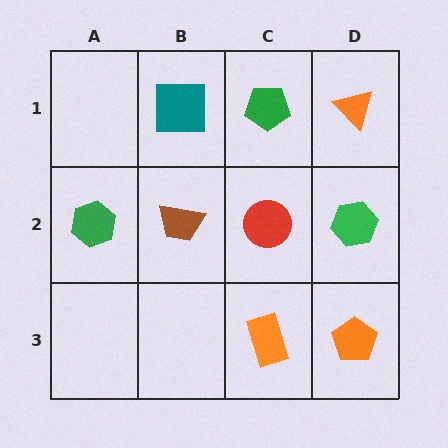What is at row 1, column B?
A teal square.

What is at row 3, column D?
An orange pentagon.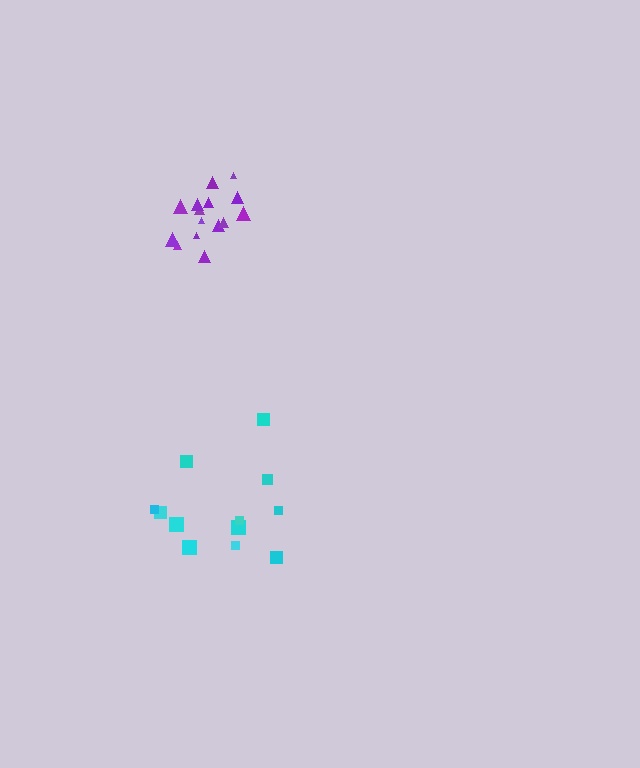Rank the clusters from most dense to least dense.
purple, cyan.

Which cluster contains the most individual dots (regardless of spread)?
Purple (15).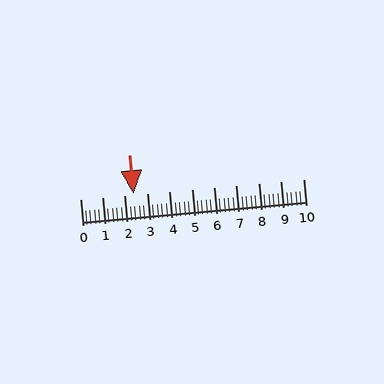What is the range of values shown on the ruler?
The ruler shows values from 0 to 10.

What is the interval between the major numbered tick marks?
The major tick marks are spaced 1 units apart.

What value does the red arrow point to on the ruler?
The red arrow points to approximately 2.4.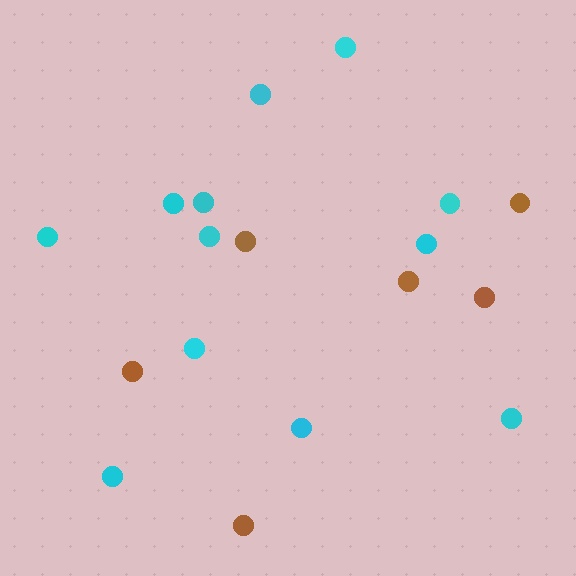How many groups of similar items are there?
There are 2 groups: one group of brown circles (6) and one group of cyan circles (12).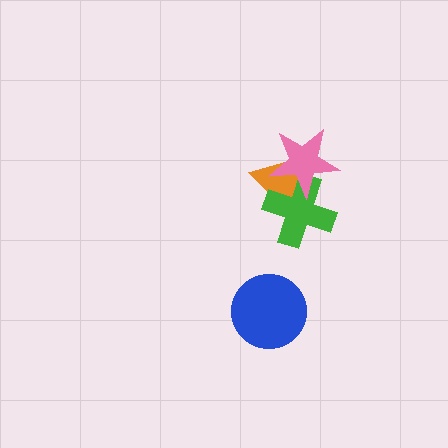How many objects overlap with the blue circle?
0 objects overlap with the blue circle.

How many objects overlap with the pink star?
2 objects overlap with the pink star.